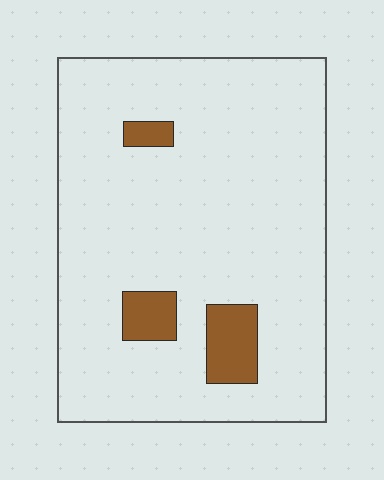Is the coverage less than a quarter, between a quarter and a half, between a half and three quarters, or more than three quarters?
Less than a quarter.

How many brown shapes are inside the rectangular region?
3.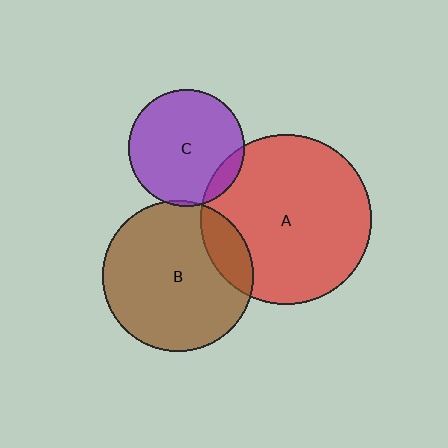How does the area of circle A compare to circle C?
Approximately 2.1 times.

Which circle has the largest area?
Circle A (red).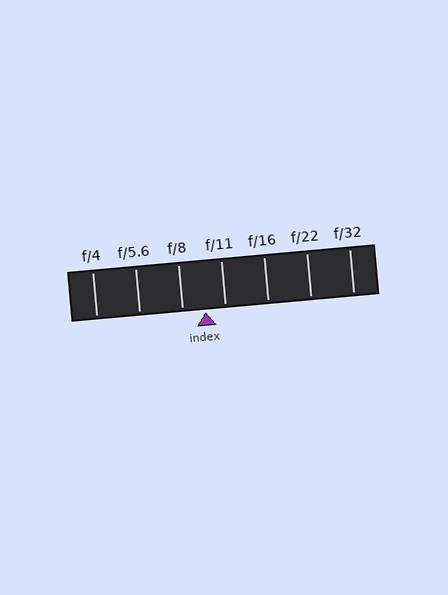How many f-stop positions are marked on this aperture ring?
There are 7 f-stop positions marked.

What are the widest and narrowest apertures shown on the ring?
The widest aperture shown is f/4 and the narrowest is f/32.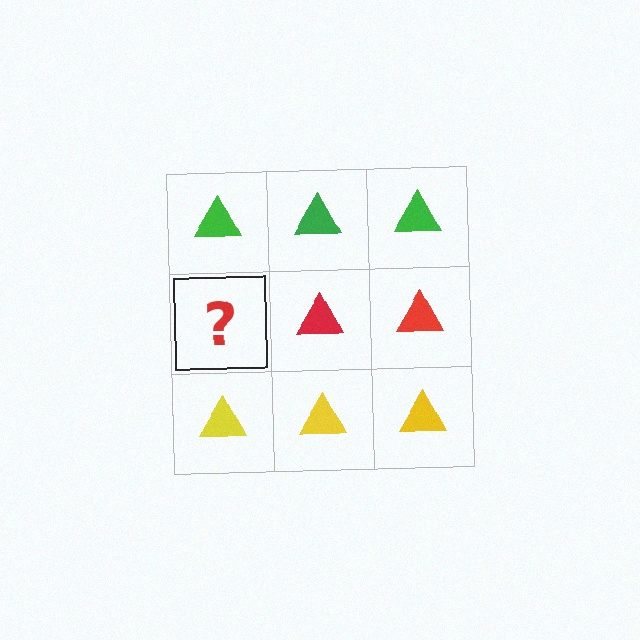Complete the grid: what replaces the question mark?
The question mark should be replaced with a red triangle.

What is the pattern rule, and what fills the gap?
The rule is that each row has a consistent color. The gap should be filled with a red triangle.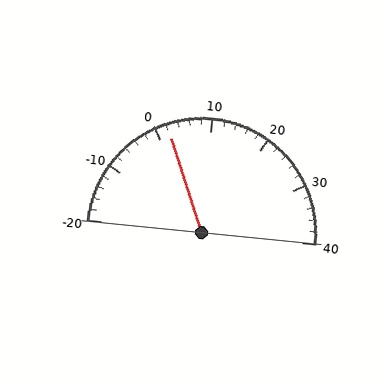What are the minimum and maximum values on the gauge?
The gauge ranges from -20 to 40.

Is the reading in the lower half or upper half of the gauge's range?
The reading is in the lower half of the range (-20 to 40).